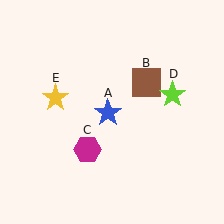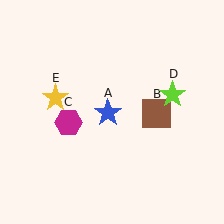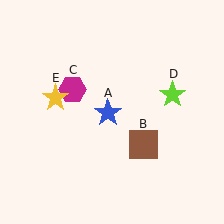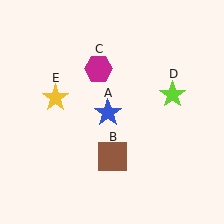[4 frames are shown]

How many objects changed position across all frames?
2 objects changed position: brown square (object B), magenta hexagon (object C).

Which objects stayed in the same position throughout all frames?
Blue star (object A) and lime star (object D) and yellow star (object E) remained stationary.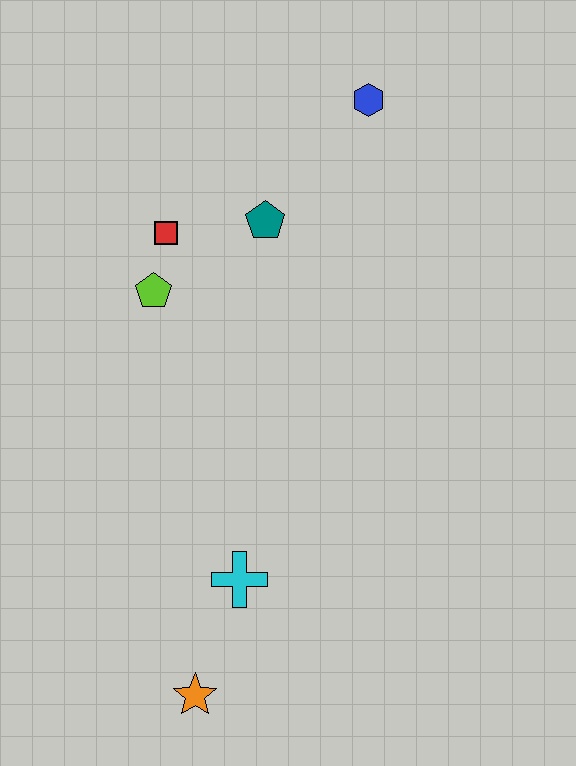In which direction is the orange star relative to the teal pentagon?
The orange star is below the teal pentagon.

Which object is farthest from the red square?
The orange star is farthest from the red square.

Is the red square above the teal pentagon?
No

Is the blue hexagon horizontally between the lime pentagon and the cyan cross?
No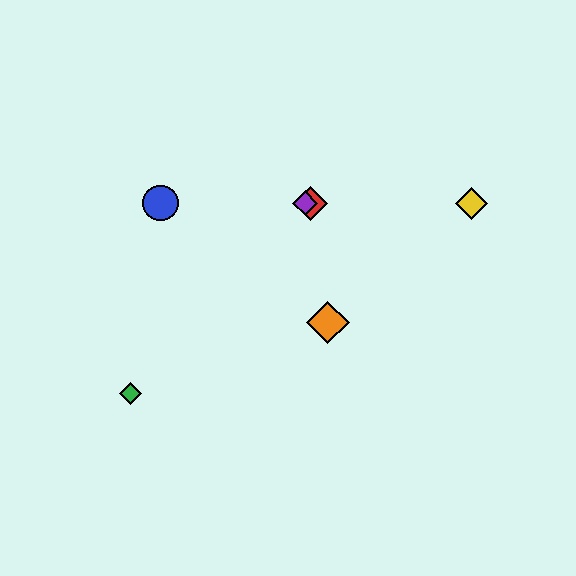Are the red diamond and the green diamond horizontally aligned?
No, the red diamond is at y≈203 and the green diamond is at y≈394.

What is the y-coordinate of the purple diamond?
The purple diamond is at y≈203.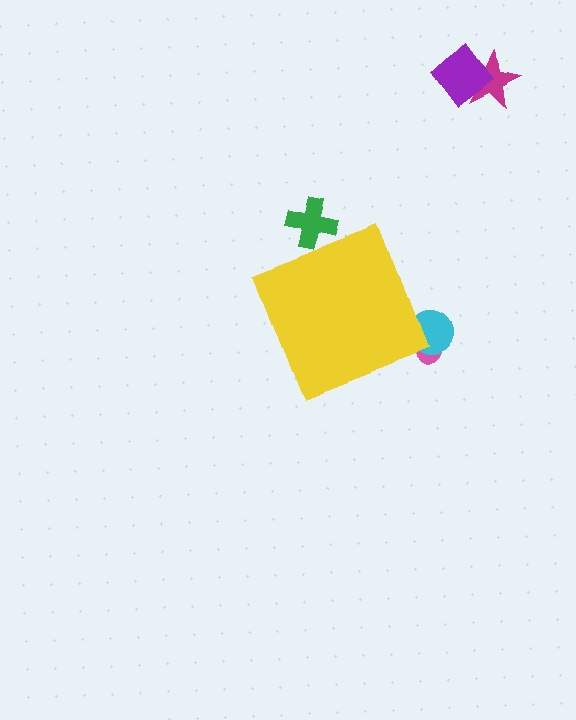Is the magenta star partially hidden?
No, the magenta star is fully visible.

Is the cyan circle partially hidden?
Yes, the cyan circle is partially hidden behind the yellow diamond.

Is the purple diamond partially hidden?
No, the purple diamond is fully visible.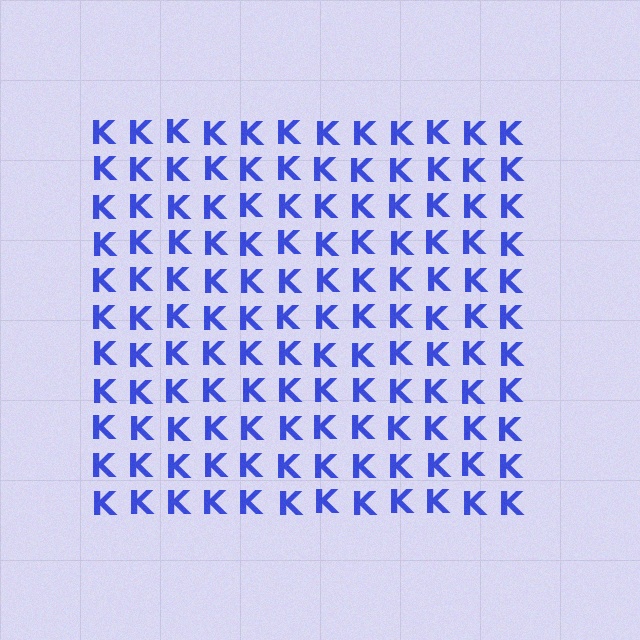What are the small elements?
The small elements are letter K's.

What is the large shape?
The large shape is a square.